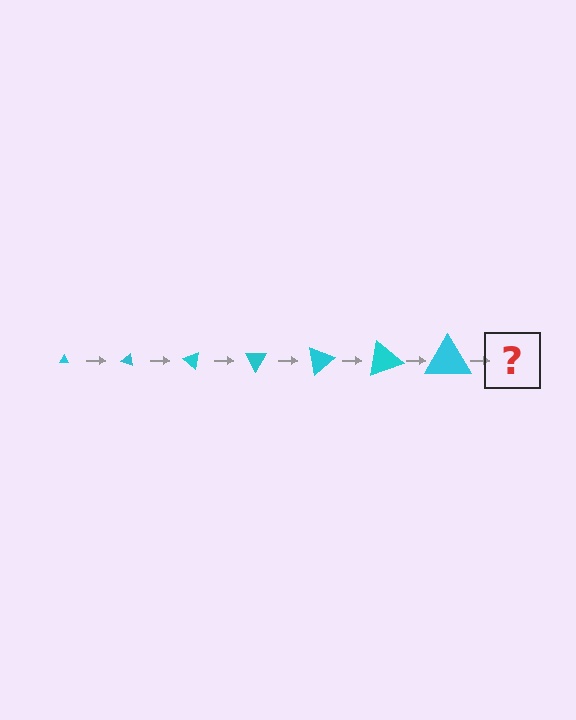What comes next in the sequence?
The next element should be a triangle, larger than the previous one and rotated 140 degrees from the start.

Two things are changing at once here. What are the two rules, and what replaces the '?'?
The two rules are that the triangle grows larger each step and it rotates 20 degrees each step. The '?' should be a triangle, larger than the previous one and rotated 140 degrees from the start.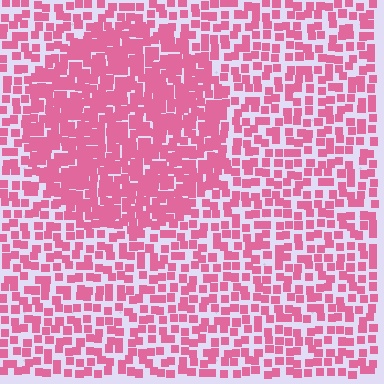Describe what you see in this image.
The image contains small pink elements arranged at two different densities. A circle-shaped region is visible where the elements are more densely packed than the surrounding area.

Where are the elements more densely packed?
The elements are more densely packed inside the circle boundary.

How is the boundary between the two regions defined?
The boundary is defined by a change in element density (approximately 1.9x ratio). All elements are the same color, size, and shape.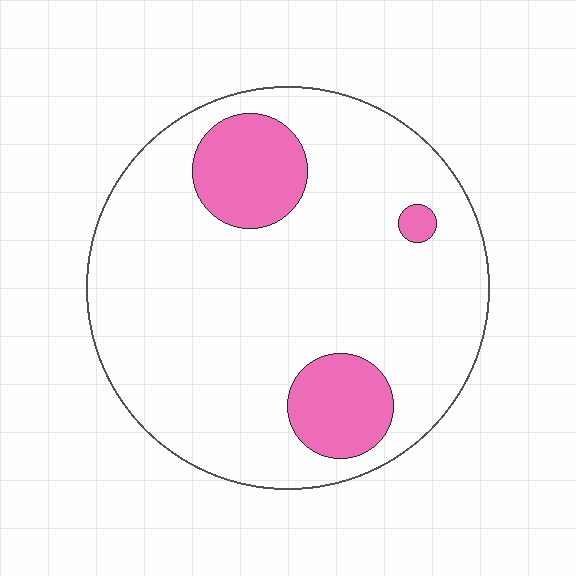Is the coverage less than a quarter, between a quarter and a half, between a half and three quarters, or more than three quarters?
Less than a quarter.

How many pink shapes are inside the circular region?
3.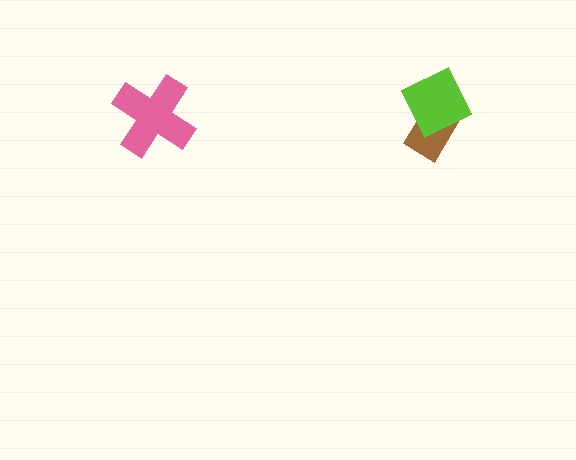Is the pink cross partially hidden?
No, no other shape covers it.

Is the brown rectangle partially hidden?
Yes, it is partially covered by another shape.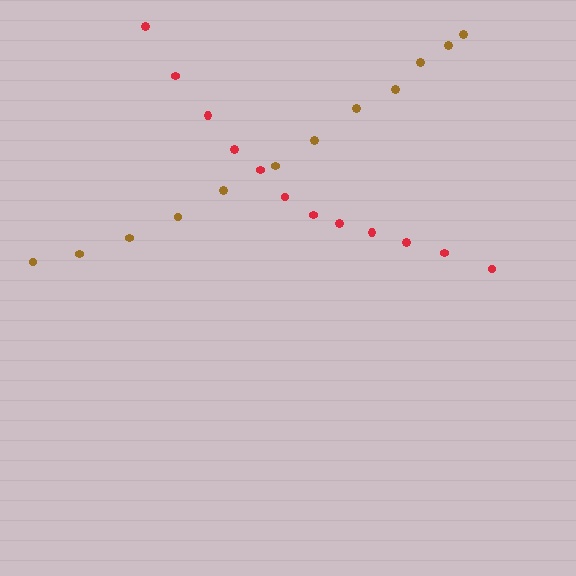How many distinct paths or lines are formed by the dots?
There are 2 distinct paths.